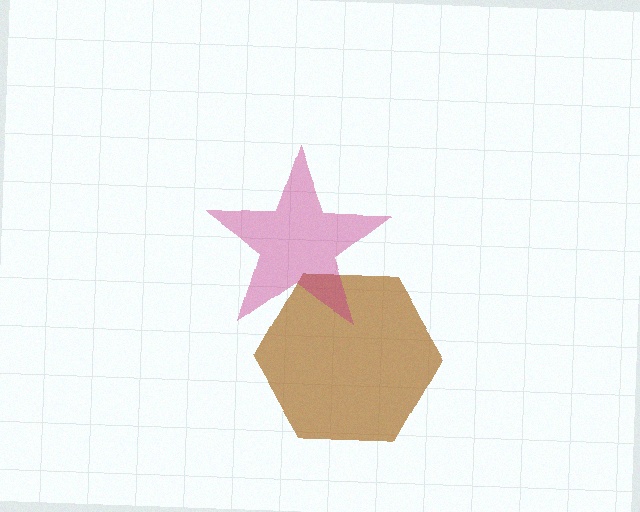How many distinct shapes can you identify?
There are 2 distinct shapes: a brown hexagon, a magenta star.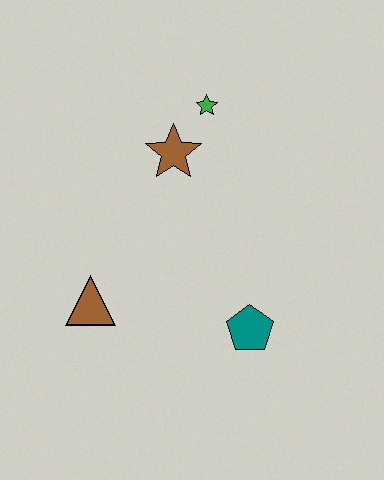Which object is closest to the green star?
The brown star is closest to the green star.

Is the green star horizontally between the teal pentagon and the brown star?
Yes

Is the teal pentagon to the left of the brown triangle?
No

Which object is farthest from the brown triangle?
The green star is farthest from the brown triangle.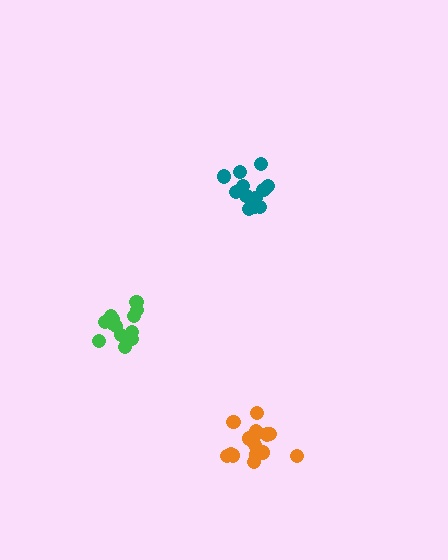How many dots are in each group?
Group 1: 14 dots, Group 2: 15 dots, Group 3: 13 dots (42 total).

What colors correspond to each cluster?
The clusters are colored: green, orange, teal.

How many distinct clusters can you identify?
There are 3 distinct clusters.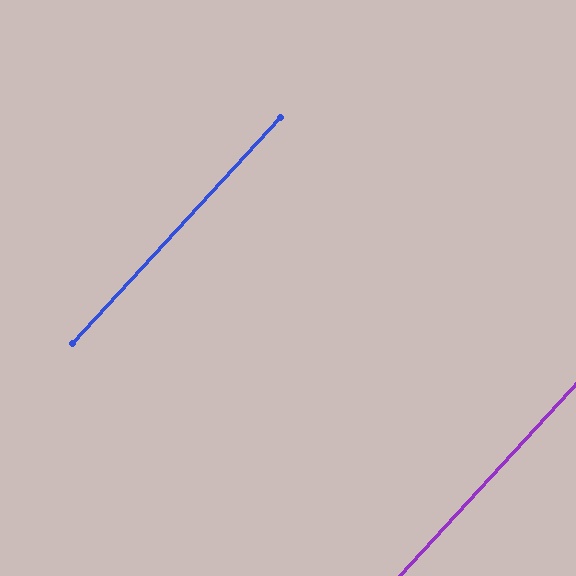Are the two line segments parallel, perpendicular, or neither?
Parallel — their directions differ by only 0.1°.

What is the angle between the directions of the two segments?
Approximately 0 degrees.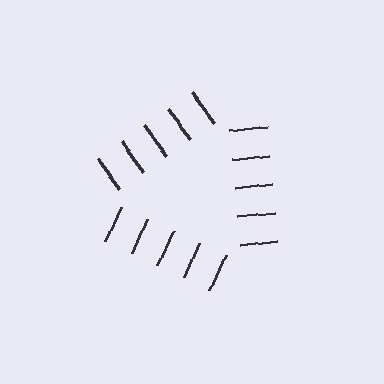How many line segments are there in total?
15 — 5 along each of the 3 edges.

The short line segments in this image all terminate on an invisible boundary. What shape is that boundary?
An illusory triangle — the line segments terminate on its edges but no continuous stroke is drawn.